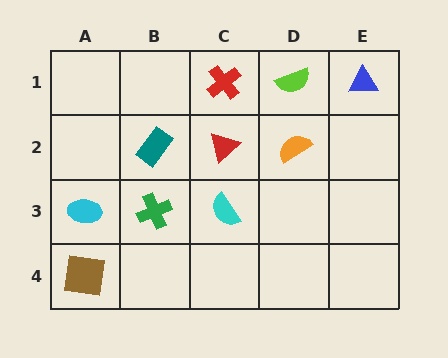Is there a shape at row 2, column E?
No, that cell is empty.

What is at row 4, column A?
A brown square.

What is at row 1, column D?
A lime semicircle.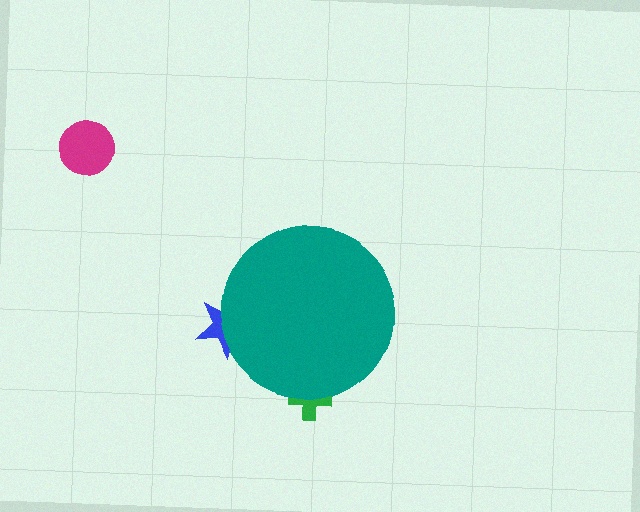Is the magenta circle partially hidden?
No, the magenta circle is fully visible.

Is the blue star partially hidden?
Yes, the blue star is partially hidden behind the teal circle.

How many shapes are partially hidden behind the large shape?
2 shapes are partially hidden.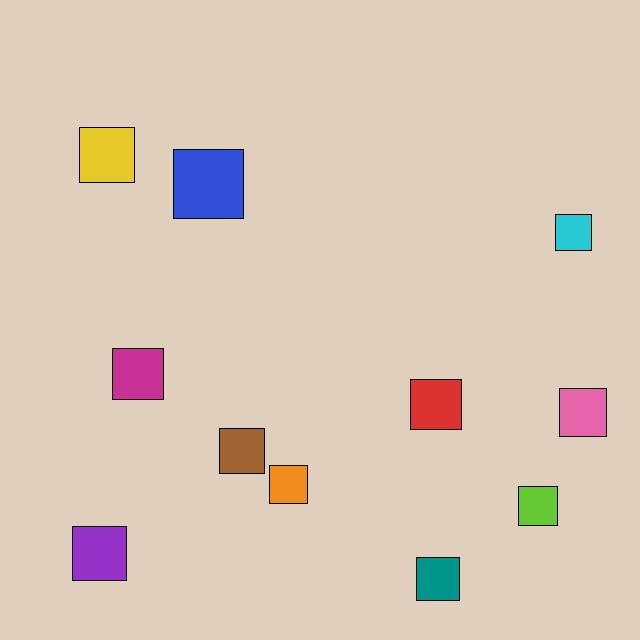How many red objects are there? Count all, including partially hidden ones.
There is 1 red object.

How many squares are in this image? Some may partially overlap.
There are 11 squares.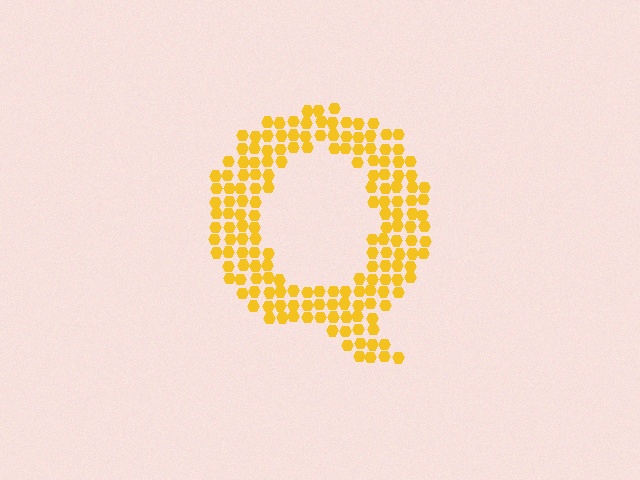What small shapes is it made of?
It is made of small hexagons.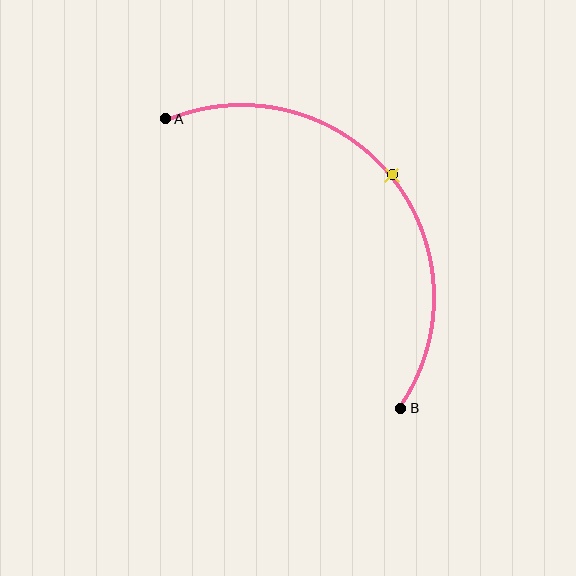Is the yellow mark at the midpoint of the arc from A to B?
Yes. The yellow mark lies on the arc at equal arc-length from both A and B — it is the arc midpoint.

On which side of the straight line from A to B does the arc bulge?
The arc bulges above and to the right of the straight line connecting A and B.